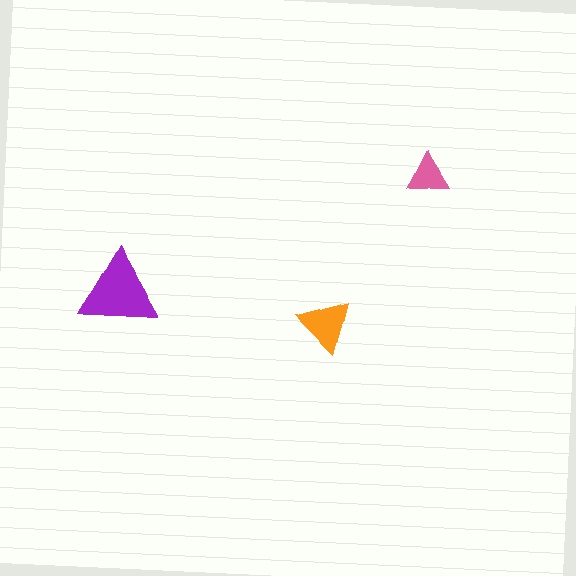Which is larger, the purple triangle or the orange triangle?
The purple one.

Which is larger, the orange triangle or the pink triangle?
The orange one.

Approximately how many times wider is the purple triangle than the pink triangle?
About 2 times wider.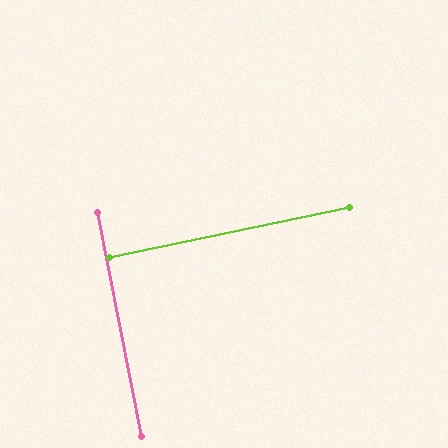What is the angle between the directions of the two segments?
Approximately 90 degrees.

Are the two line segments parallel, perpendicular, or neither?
Perpendicular — they meet at approximately 90°.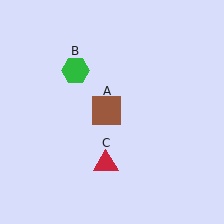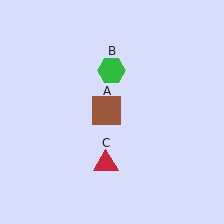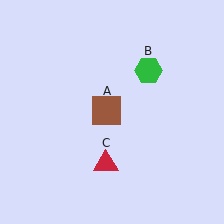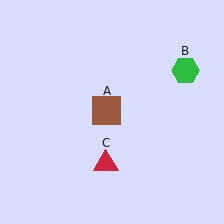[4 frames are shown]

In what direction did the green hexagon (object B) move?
The green hexagon (object B) moved right.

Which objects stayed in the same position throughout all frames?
Brown square (object A) and red triangle (object C) remained stationary.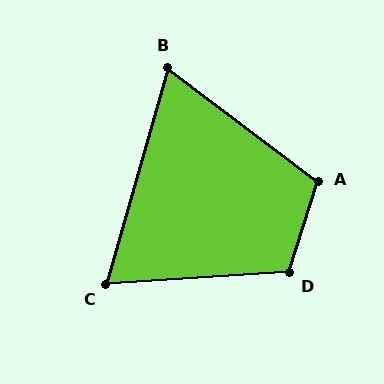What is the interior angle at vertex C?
Approximately 70 degrees (acute).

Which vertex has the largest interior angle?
D, at approximately 111 degrees.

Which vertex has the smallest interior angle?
B, at approximately 69 degrees.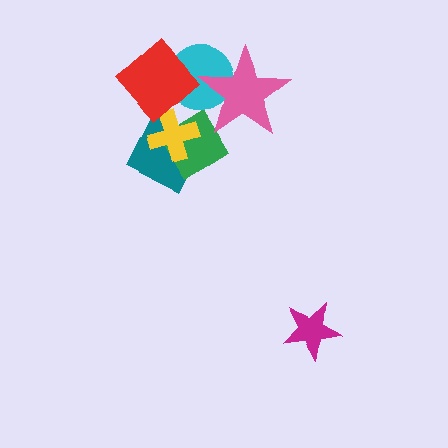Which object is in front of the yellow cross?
The red diamond is in front of the yellow cross.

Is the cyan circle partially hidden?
Yes, it is partially covered by another shape.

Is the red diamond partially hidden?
No, no other shape covers it.